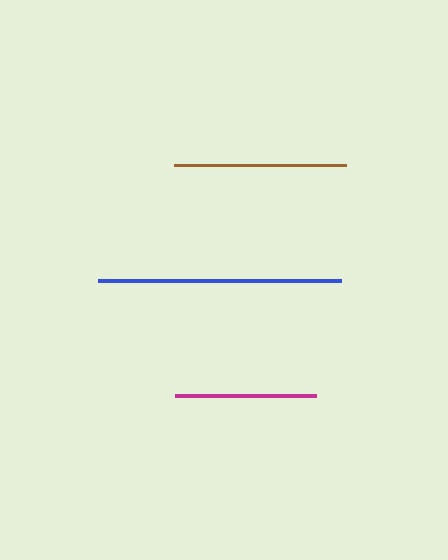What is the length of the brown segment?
The brown segment is approximately 172 pixels long.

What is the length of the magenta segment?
The magenta segment is approximately 141 pixels long.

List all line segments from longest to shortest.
From longest to shortest: blue, brown, magenta.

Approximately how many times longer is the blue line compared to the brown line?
The blue line is approximately 1.4 times the length of the brown line.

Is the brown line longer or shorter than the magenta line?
The brown line is longer than the magenta line.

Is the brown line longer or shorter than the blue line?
The blue line is longer than the brown line.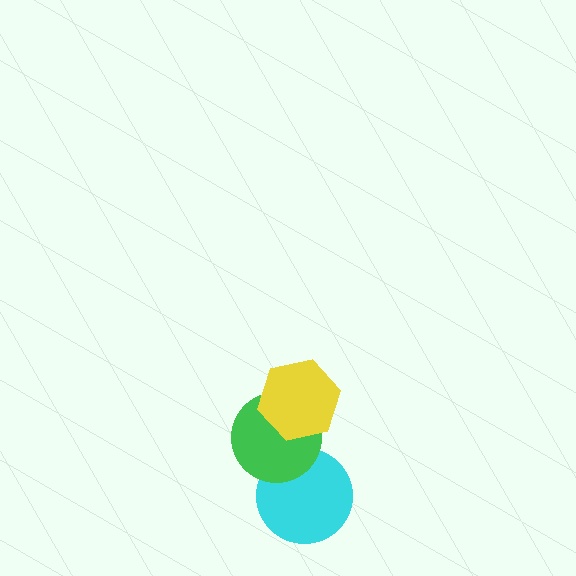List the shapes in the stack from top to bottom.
From top to bottom: the yellow hexagon, the green circle, the cyan circle.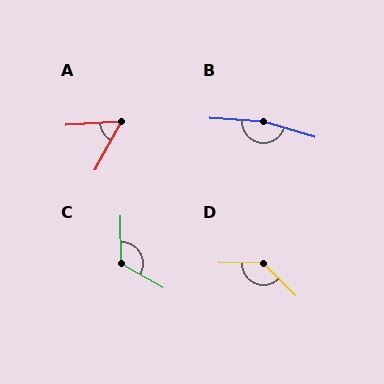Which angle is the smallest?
A, at approximately 58 degrees.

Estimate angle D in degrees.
Approximately 136 degrees.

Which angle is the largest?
B, at approximately 167 degrees.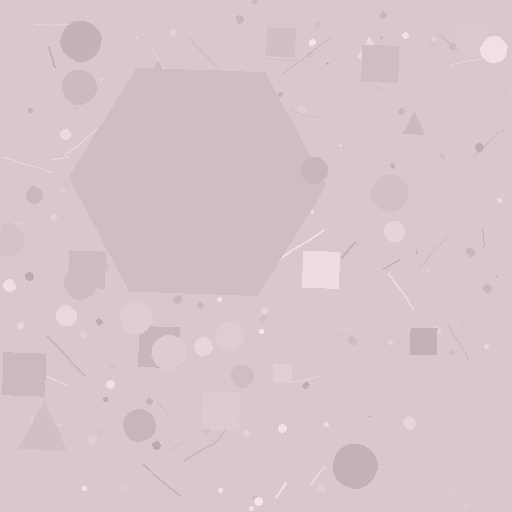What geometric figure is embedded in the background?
A hexagon is embedded in the background.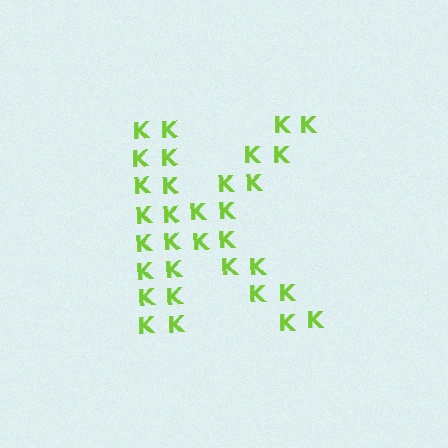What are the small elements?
The small elements are letter K's.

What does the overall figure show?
The overall figure shows the letter K.